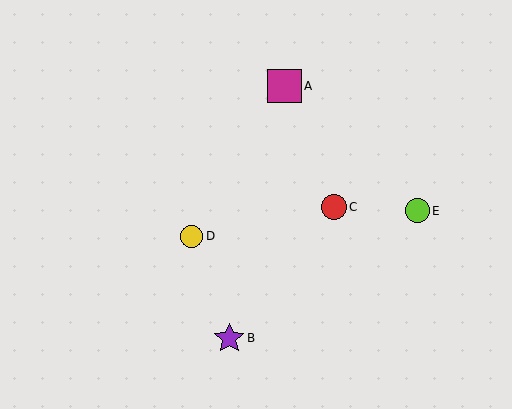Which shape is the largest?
The magenta square (labeled A) is the largest.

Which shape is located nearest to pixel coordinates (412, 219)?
The lime circle (labeled E) at (417, 211) is nearest to that location.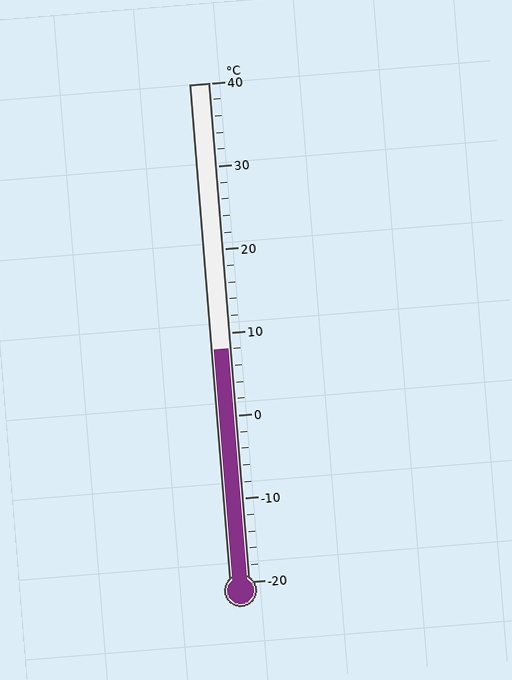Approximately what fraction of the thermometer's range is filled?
The thermometer is filled to approximately 45% of its range.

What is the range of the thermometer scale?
The thermometer scale ranges from -20°C to 40°C.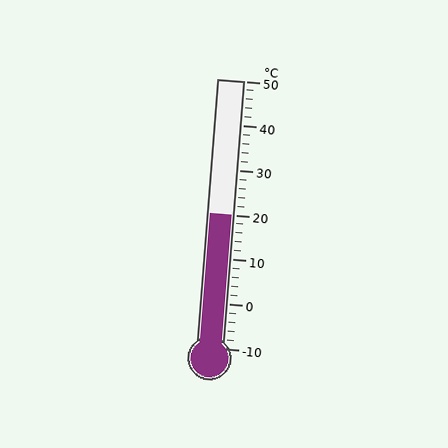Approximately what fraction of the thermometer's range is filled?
The thermometer is filled to approximately 50% of its range.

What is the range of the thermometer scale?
The thermometer scale ranges from -10°C to 50°C.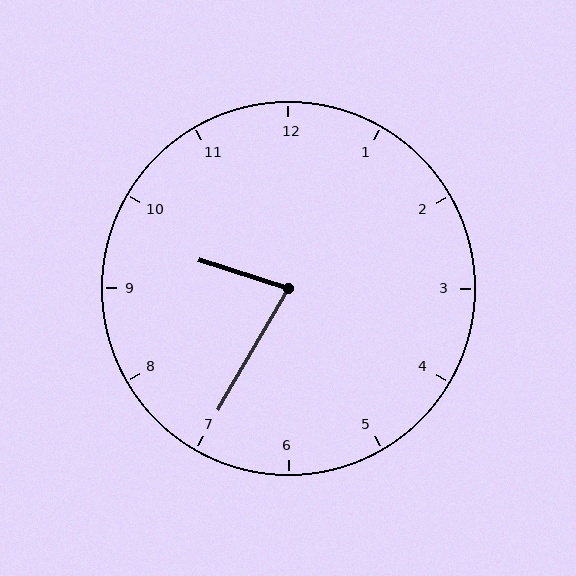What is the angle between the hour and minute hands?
Approximately 78 degrees.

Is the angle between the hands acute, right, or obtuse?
It is acute.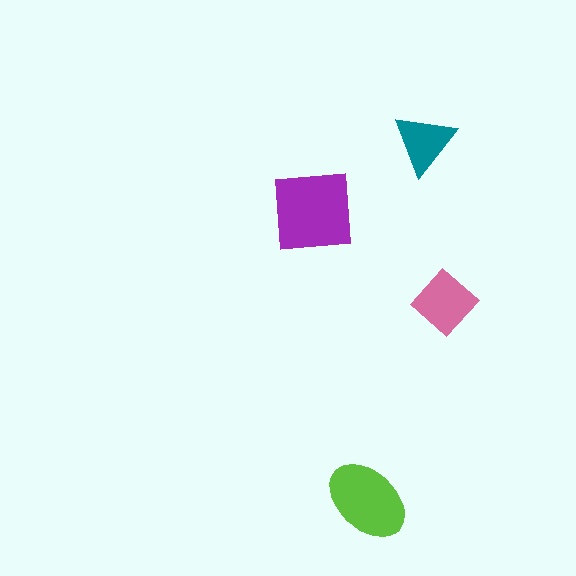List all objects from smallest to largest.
The teal triangle, the pink diamond, the lime ellipse, the purple square.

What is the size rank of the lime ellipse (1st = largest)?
2nd.